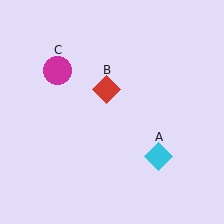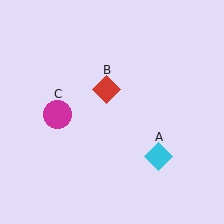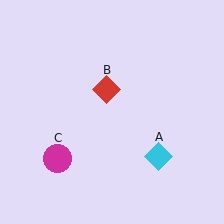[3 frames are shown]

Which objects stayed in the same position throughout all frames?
Cyan diamond (object A) and red diamond (object B) remained stationary.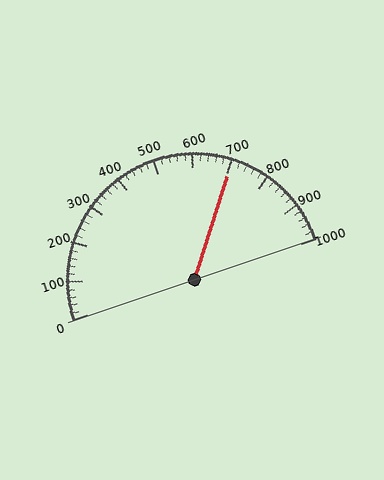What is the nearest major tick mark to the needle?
The nearest major tick mark is 700.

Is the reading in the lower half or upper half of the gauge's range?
The reading is in the upper half of the range (0 to 1000).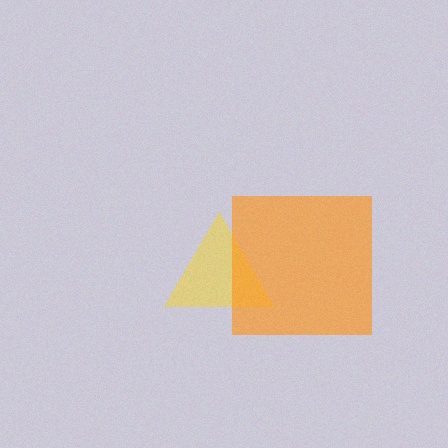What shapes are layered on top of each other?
The layered shapes are: a yellow triangle, an orange square.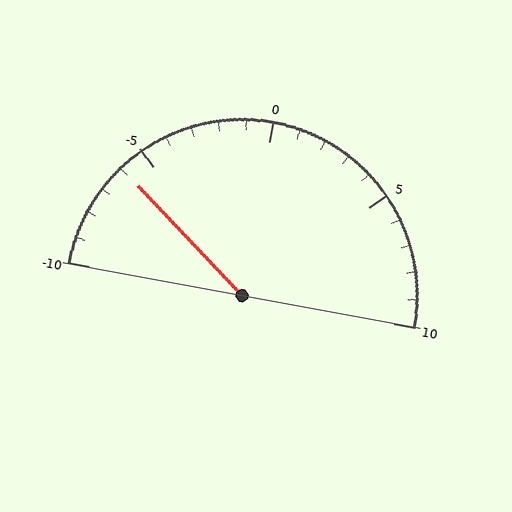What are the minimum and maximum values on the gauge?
The gauge ranges from -10 to 10.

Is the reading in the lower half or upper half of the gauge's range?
The reading is in the lower half of the range (-10 to 10).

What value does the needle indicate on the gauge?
The needle indicates approximately -6.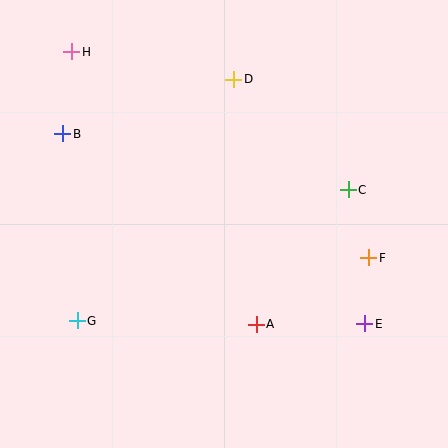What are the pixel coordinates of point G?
Point G is at (77, 321).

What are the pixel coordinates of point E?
Point E is at (365, 324).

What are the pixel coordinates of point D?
Point D is at (234, 79).